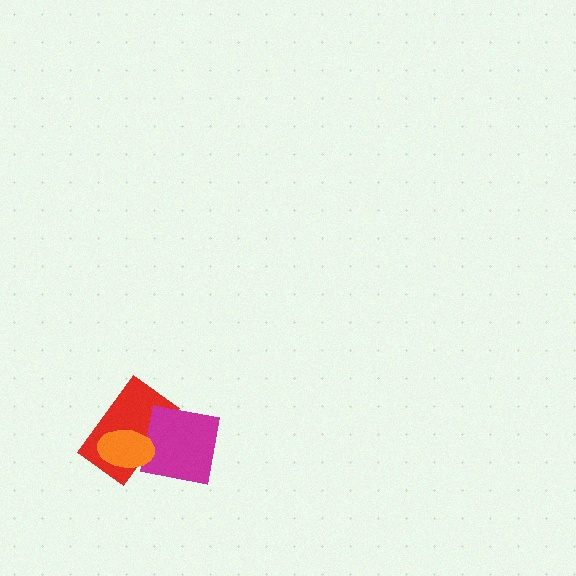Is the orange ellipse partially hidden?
No, no other shape covers it.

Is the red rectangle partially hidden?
Yes, it is partially covered by another shape.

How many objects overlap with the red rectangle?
2 objects overlap with the red rectangle.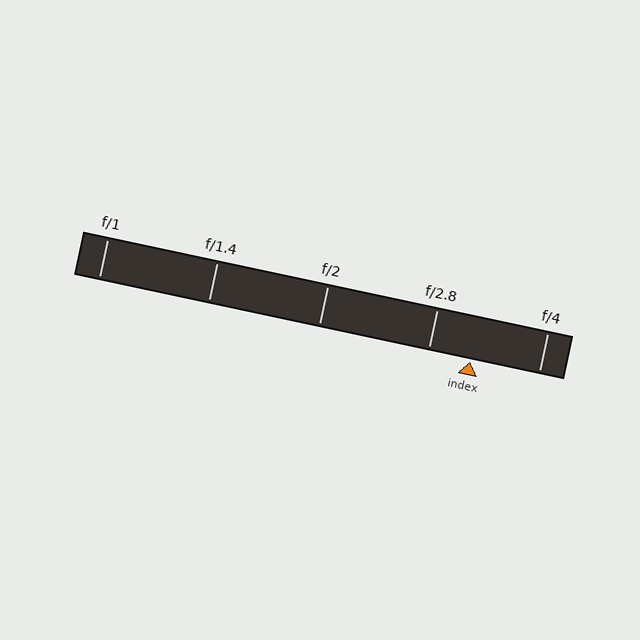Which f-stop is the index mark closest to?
The index mark is closest to f/2.8.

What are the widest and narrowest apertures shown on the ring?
The widest aperture shown is f/1 and the narrowest is f/4.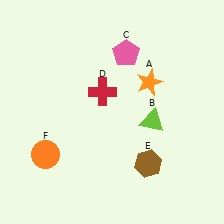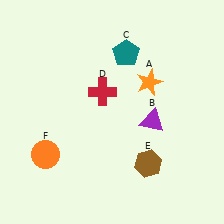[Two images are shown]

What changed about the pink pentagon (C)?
In Image 1, C is pink. In Image 2, it changed to teal.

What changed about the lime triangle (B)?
In Image 1, B is lime. In Image 2, it changed to purple.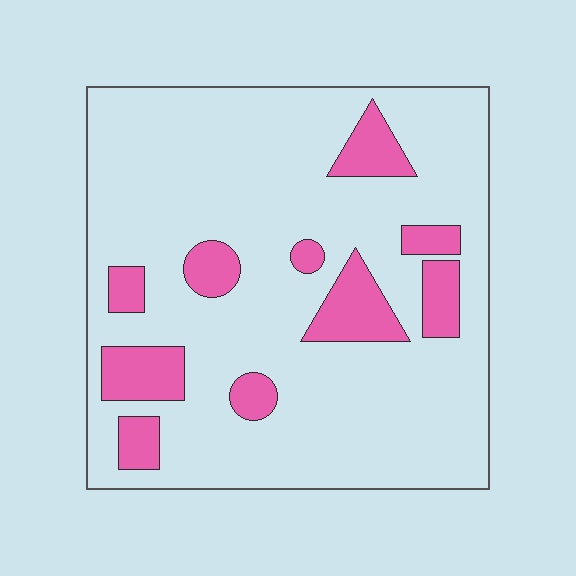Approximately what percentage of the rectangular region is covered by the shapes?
Approximately 15%.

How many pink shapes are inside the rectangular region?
10.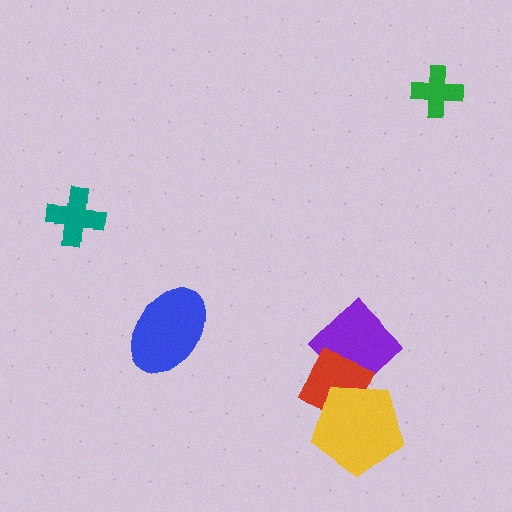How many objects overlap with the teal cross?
0 objects overlap with the teal cross.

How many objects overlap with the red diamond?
2 objects overlap with the red diamond.